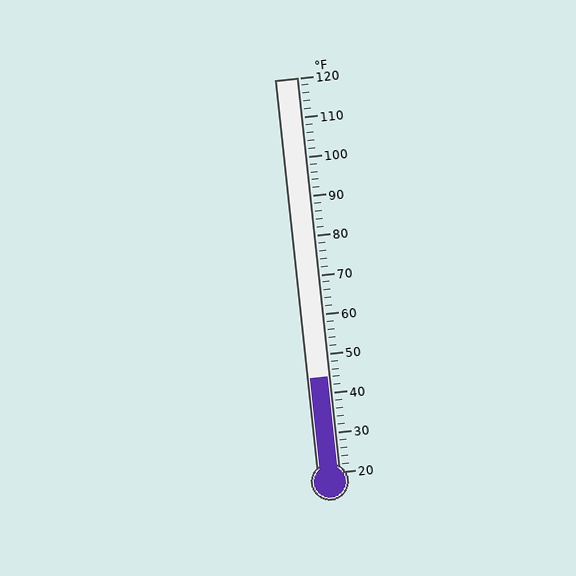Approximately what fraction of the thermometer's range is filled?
The thermometer is filled to approximately 25% of its range.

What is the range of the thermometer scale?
The thermometer scale ranges from 20°F to 120°F.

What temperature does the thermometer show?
The thermometer shows approximately 44°F.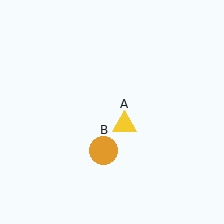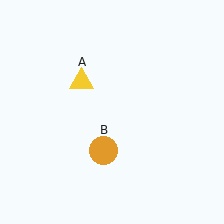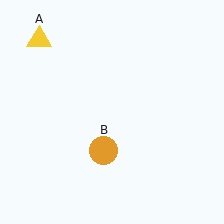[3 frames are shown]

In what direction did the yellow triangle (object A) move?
The yellow triangle (object A) moved up and to the left.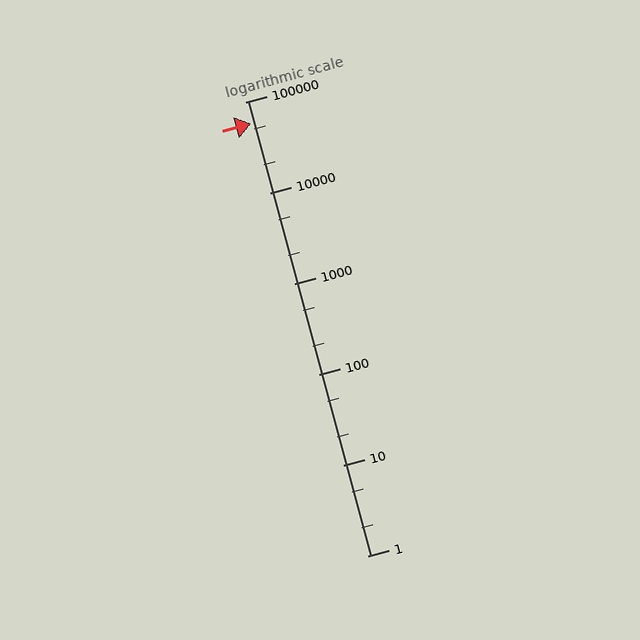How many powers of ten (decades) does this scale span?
The scale spans 5 decades, from 1 to 100000.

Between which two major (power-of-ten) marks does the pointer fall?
The pointer is between 10000 and 100000.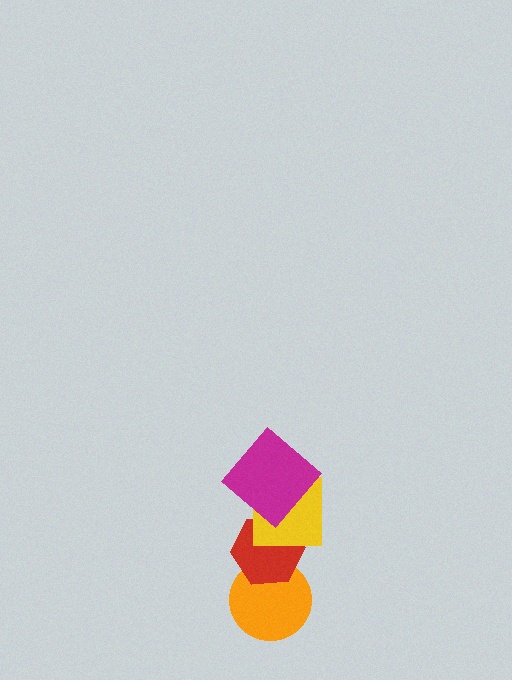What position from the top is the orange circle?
The orange circle is 4th from the top.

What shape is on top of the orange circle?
The red hexagon is on top of the orange circle.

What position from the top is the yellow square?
The yellow square is 2nd from the top.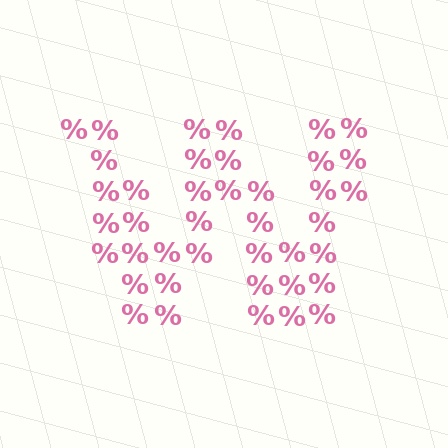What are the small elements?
The small elements are percent signs.